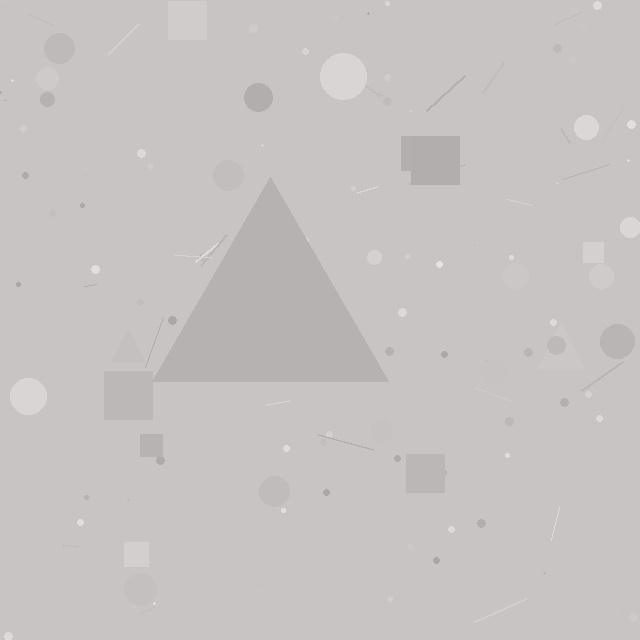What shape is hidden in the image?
A triangle is hidden in the image.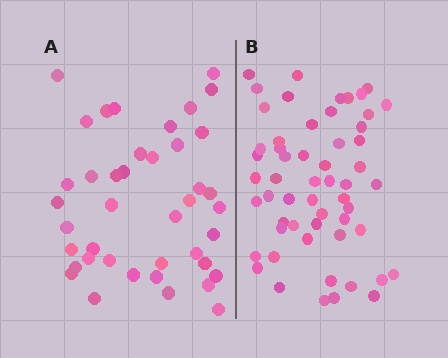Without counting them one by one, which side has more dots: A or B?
Region B (the right region) has more dots.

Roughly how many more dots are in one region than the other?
Region B has approximately 15 more dots than region A.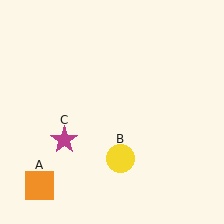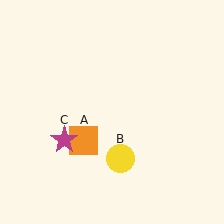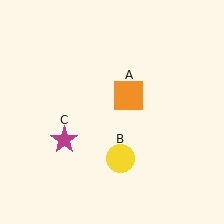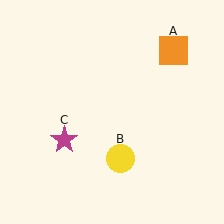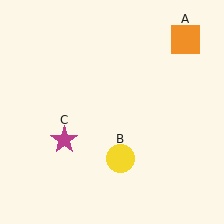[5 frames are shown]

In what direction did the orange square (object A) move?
The orange square (object A) moved up and to the right.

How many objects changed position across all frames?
1 object changed position: orange square (object A).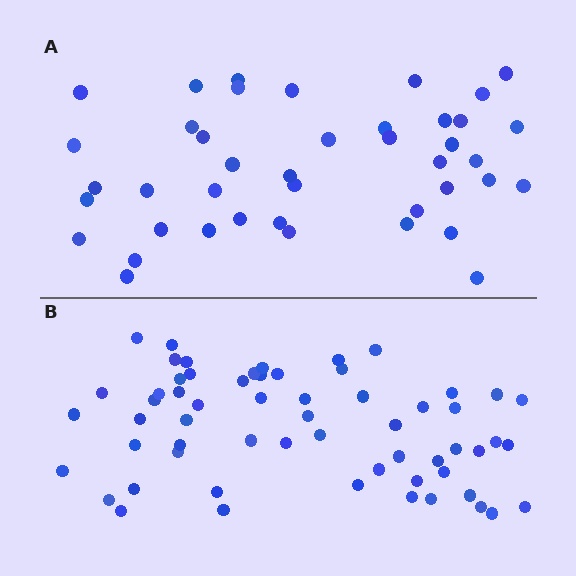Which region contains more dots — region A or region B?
Region B (the bottom region) has more dots.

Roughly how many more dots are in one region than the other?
Region B has approximately 20 more dots than region A.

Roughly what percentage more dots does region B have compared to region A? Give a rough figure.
About 45% more.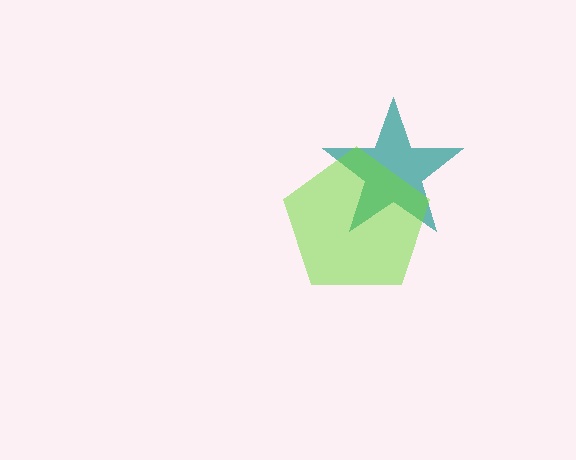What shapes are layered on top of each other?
The layered shapes are: a teal star, a lime pentagon.